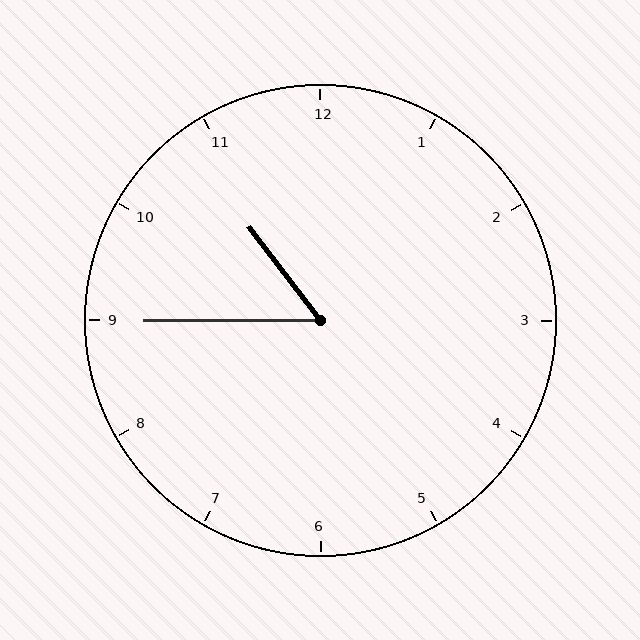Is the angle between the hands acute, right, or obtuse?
It is acute.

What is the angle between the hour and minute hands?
Approximately 52 degrees.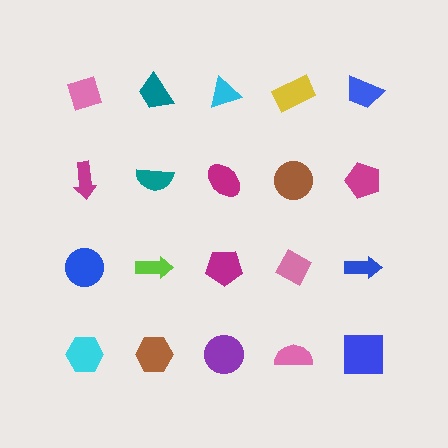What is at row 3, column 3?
A magenta pentagon.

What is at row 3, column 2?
A lime arrow.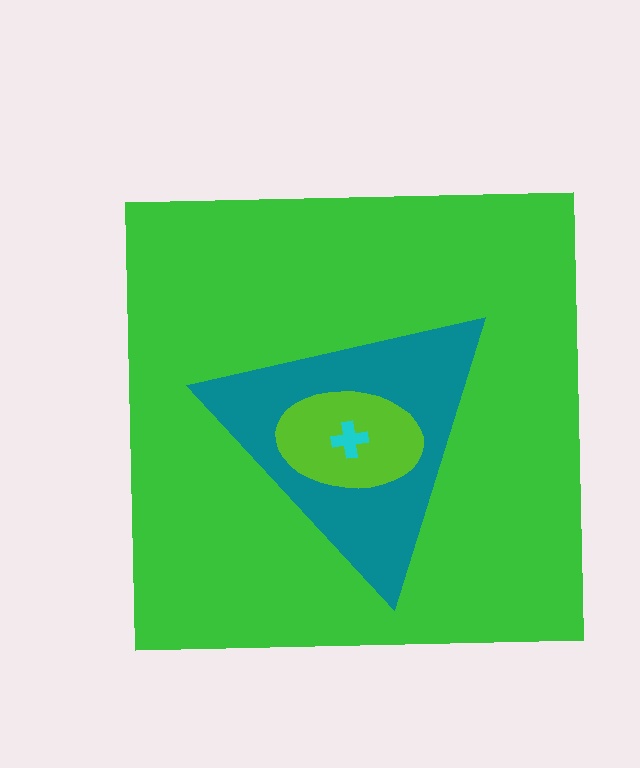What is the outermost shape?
The green square.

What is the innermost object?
The cyan cross.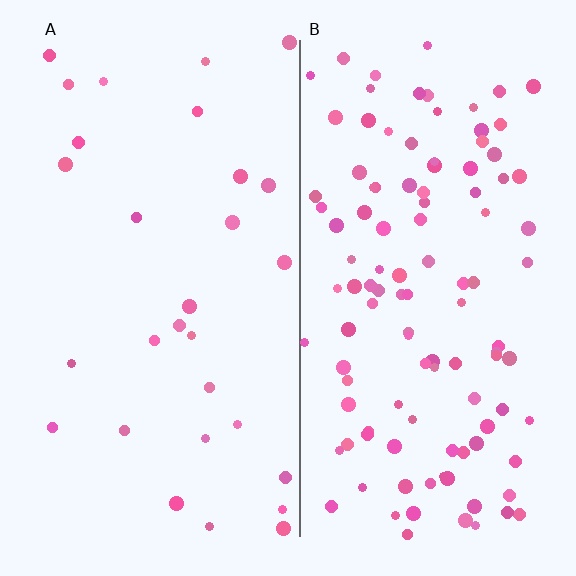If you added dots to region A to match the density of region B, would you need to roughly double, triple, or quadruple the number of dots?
Approximately quadruple.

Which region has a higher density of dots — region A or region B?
B (the right).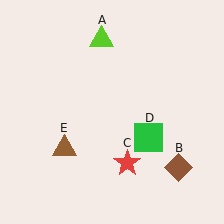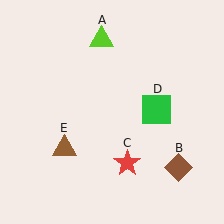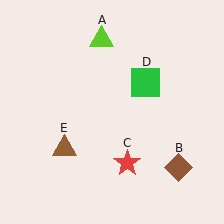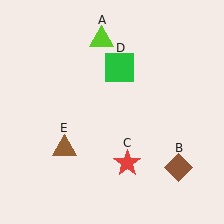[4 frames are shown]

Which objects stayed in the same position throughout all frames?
Lime triangle (object A) and brown diamond (object B) and red star (object C) and brown triangle (object E) remained stationary.